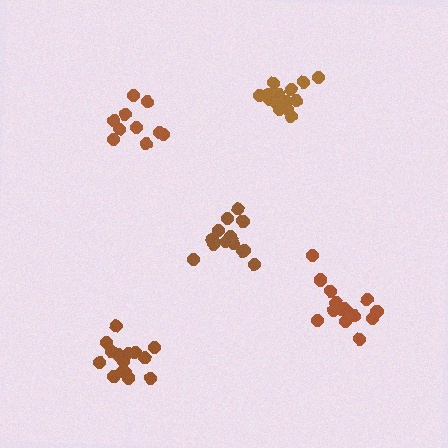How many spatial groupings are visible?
There are 5 spatial groupings.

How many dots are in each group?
Group 1: 16 dots, Group 2: 15 dots, Group 3: 10 dots, Group 4: 16 dots, Group 5: 15 dots (72 total).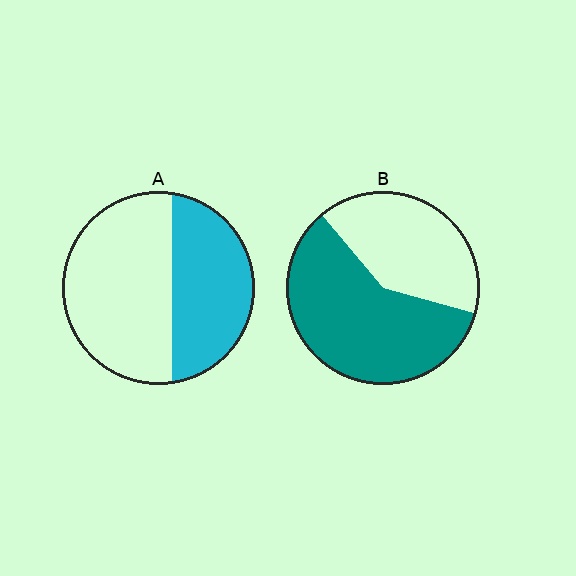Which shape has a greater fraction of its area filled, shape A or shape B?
Shape B.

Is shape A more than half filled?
No.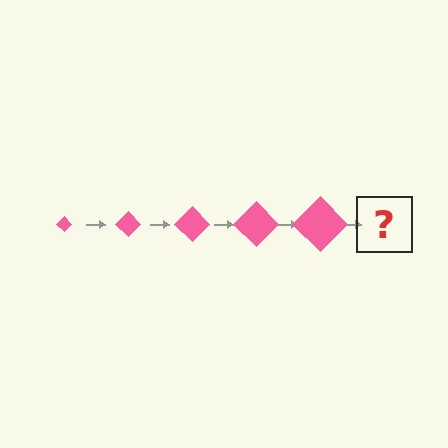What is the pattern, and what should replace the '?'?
The pattern is that the diamond gets progressively larger each step. The '?' should be a pink diamond, larger than the previous one.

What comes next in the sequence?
The next element should be a pink diamond, larger than the previous one.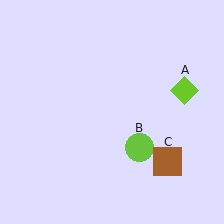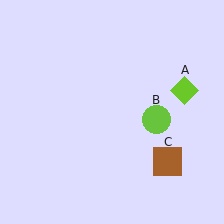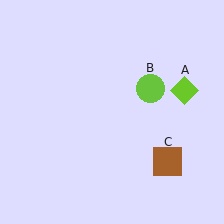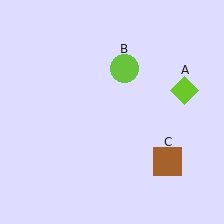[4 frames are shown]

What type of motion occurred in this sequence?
The lime circle (object B) rotated counterclockwise around the center of the scene.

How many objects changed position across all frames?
1 object changed position: lime circle (object B).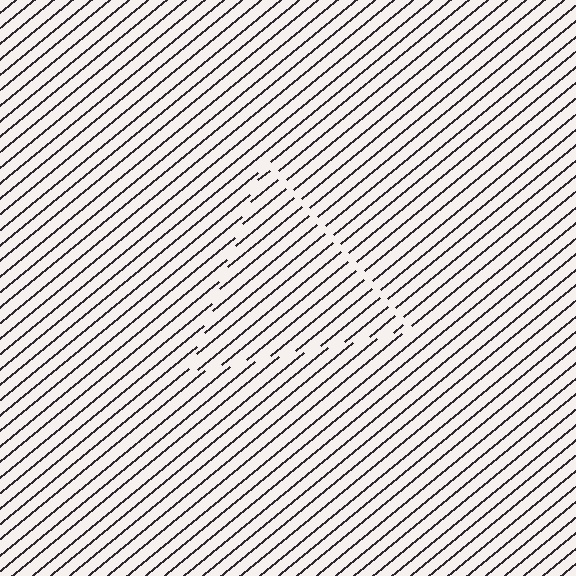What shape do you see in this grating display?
An illusory triangle. The interior of the shape contains the same grating, shifted by half a period — the contour is defined by the phase discontinuity where line-ends from the inner and outer gratings abut.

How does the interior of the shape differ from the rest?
The interior of the shape contains the same grating, shifted by half a period — the contour is defined by the phase discontinuity where line-ends from the inner and outer gratings abut.